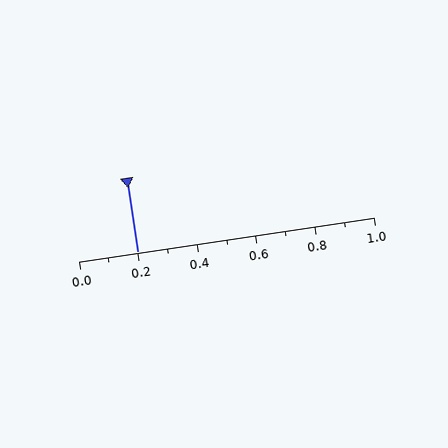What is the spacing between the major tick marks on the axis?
The major ticks are spaced 0.2 apart.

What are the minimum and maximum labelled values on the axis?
The axis runs from 0.0 to 1.0.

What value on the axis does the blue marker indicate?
The marker indicates approximately 0.2.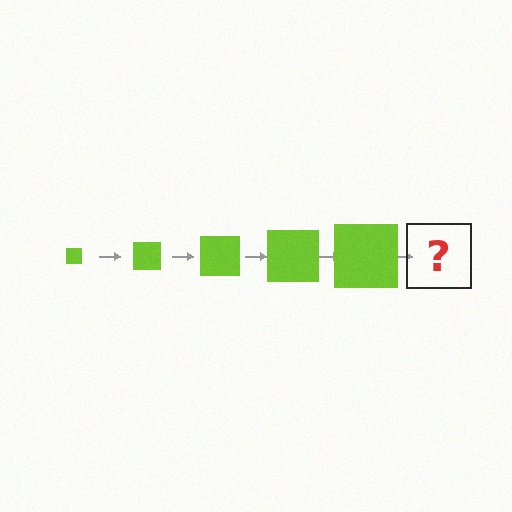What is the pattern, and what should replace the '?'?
The pattern is that the square gets progressively larger each step. The '?' should be a lime square, larger than the previous one.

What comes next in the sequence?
The next element should be a lime square, larger than the previous one.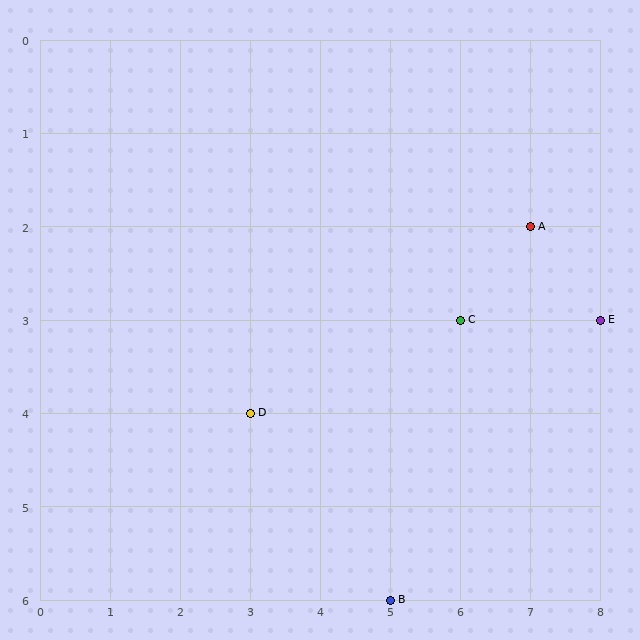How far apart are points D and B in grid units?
Points D and B are 2 columns and 2 rows apart (about 2.8 grid units diagonally).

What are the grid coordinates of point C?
Point C is at grid coordinates (6, 3).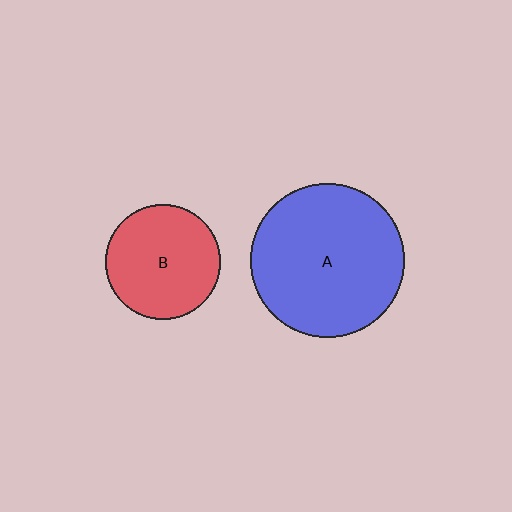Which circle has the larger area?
Circle A (blue).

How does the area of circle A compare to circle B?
Approximately 1.8 times.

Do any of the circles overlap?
No, none of the circles overlap.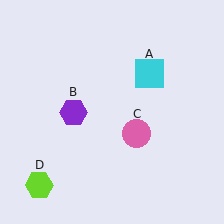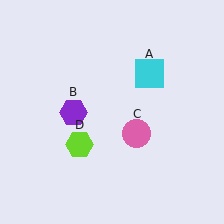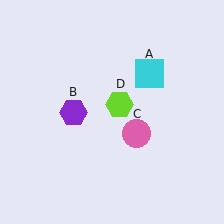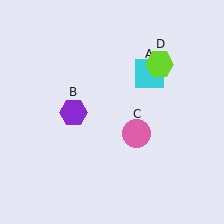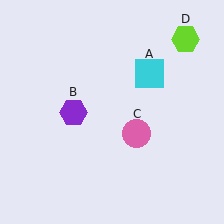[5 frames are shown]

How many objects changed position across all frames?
1 object changed position: lime hexagon (object D).